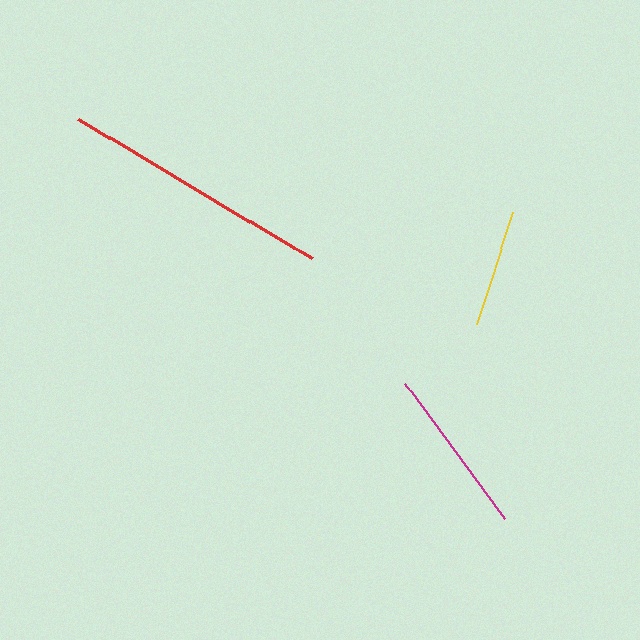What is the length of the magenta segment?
The magenta segment is approximately 168 pixels long.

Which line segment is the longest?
The red line is the longest at approximately 273 pixels.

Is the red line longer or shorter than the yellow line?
The red line is longer than the yellow line.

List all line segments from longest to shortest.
From longest to shortest: red, magenta, yellow.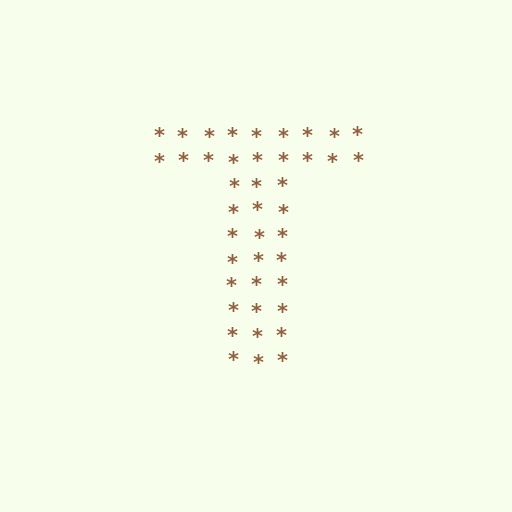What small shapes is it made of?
It is made of small asterisks.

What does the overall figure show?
The overall figure shows the letter T.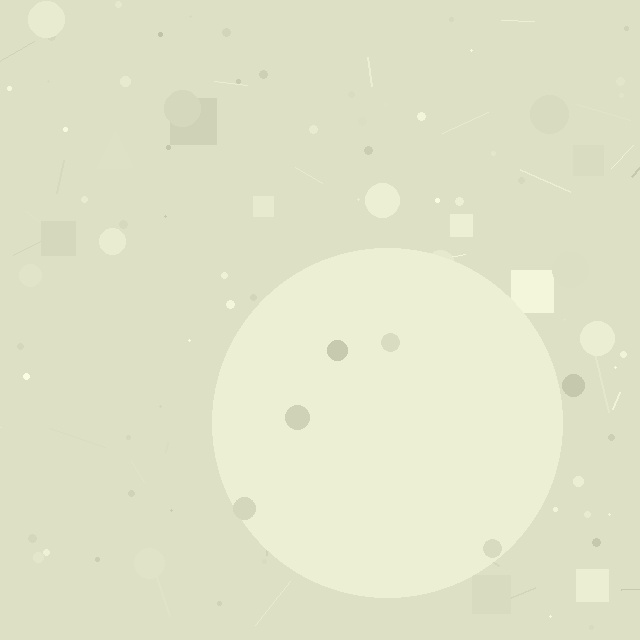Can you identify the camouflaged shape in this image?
The camouflaged shape is a circle.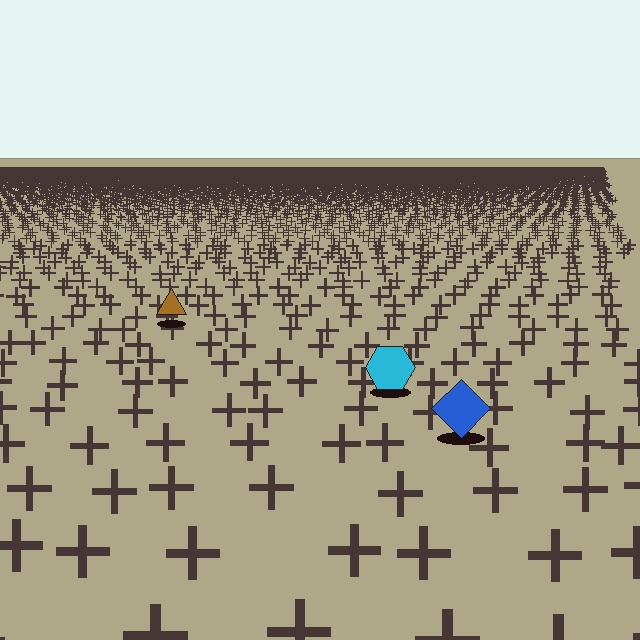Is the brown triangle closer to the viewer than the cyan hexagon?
No. The cyan hexagon is closer — you can tell from the texture gradient: the ground texture is coarser near it.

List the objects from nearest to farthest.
From nearest to farthest: the blue diamond, the cyan hexagon, the brown triangle.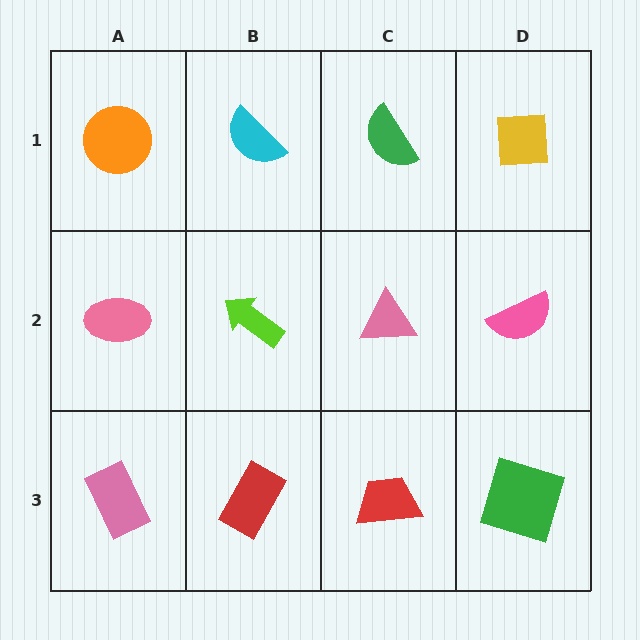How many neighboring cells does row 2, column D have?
3.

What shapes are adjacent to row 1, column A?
A pink ellipse (row 2, column A), a cyan semicircle (row 1, column B).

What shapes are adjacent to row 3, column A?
A pink ellipse (row 2, column A), a red rectangle (row 3, column B).